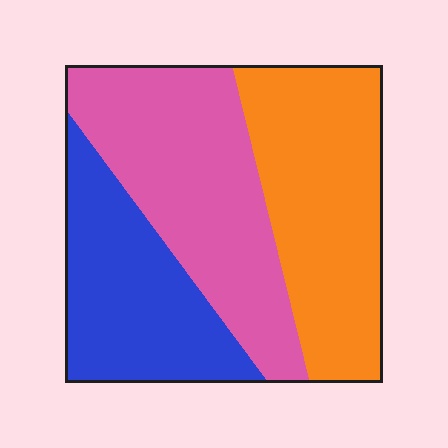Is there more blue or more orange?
Orange.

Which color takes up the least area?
Blue, at roughly 30%.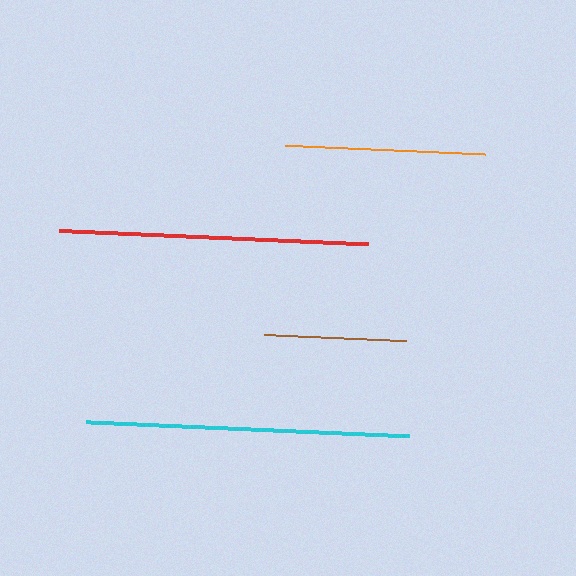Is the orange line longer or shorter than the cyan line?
The cyan line is longer than the orange line.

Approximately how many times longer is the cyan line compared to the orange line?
The cyan line is approximately 1.6 times the length of the orange line.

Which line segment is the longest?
The cyan line is the longest at approximately 323 pixels.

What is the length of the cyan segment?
The cyan segment is approximately 323 pixels long.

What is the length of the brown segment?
The brown segment is approximately 142 pixels long.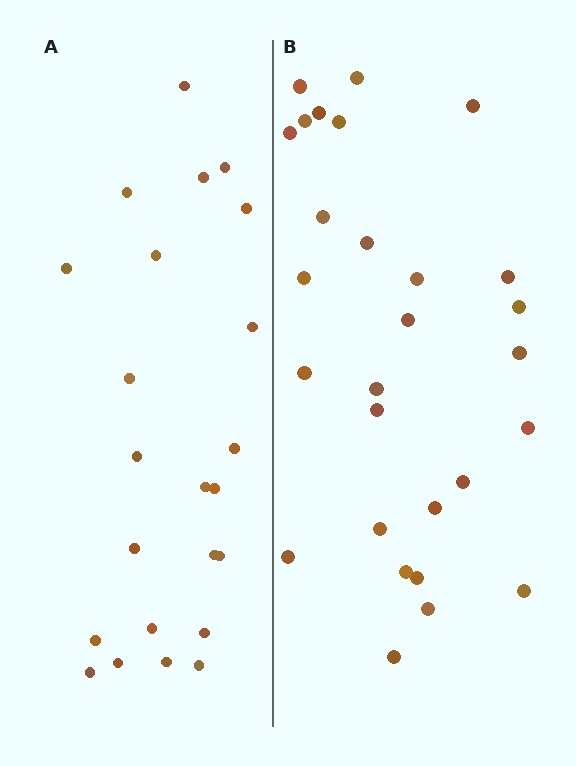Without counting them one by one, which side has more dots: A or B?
Region B (the right region) has more dots.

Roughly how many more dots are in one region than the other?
Region B has about 5 more dots than region A.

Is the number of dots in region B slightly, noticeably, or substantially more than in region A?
Region B has only slightly more — the two regions are fairly close. The ratio is roughly 1.2 to 1.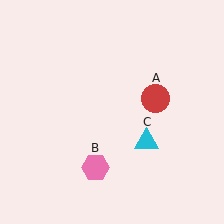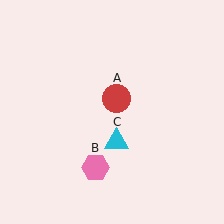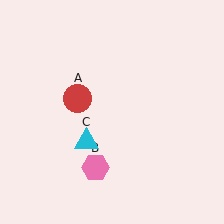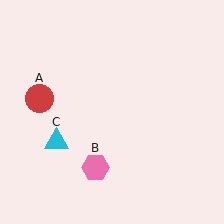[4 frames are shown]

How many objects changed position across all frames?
2 objects changed position: red circle (object A), cyan triangle (object C).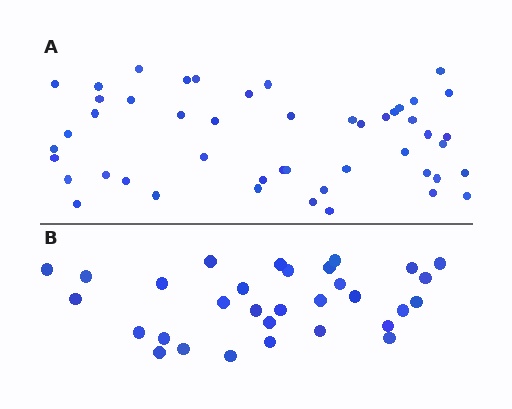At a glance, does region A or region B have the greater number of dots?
Region A (the top region) has more dots.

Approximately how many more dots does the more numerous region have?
Region A has approximately 15 more dots than region B.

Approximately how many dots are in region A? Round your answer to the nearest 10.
About 50 dots. (The exact count is 48, which rounds to 50.)